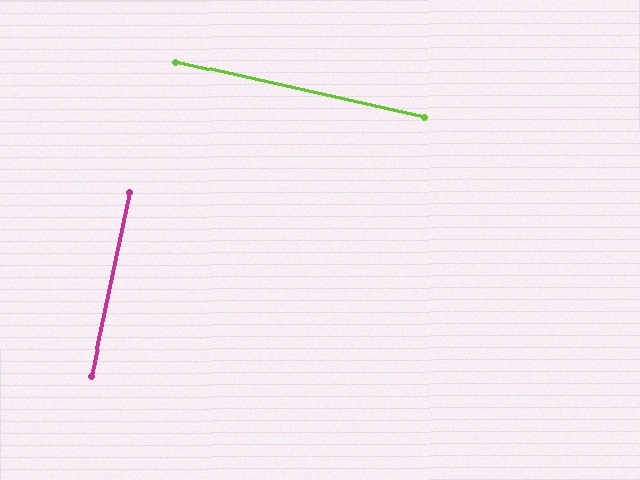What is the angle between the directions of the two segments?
Approximately 89 degrees.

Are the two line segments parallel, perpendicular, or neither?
Perpendicular — they meet at approximately 89°.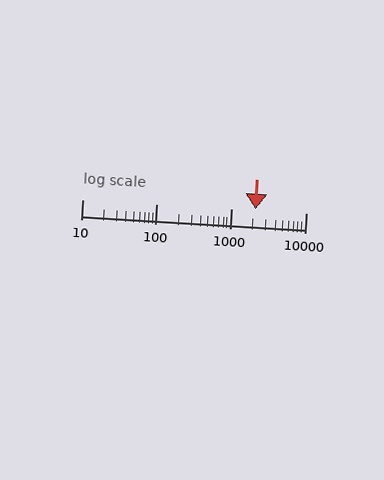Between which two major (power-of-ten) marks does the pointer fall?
The pointer is between 1000 and 10000.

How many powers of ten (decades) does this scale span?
The scale spans 3 decades, from 10 to 10000.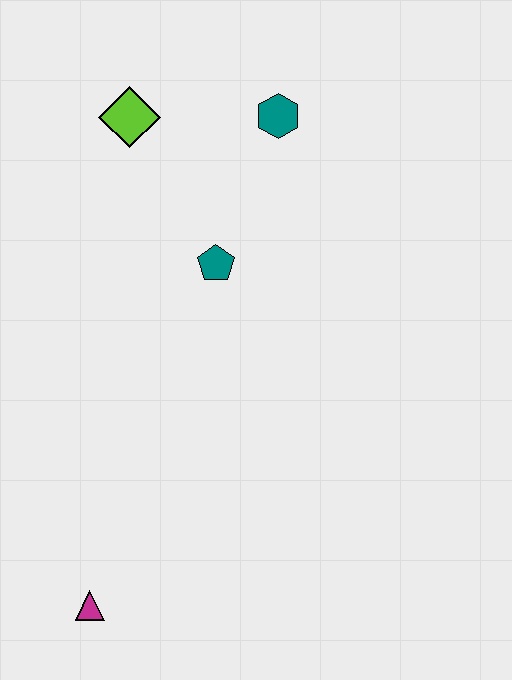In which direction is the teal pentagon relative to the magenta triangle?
The teal pentagon is above the magenta triangle.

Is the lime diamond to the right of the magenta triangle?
Yes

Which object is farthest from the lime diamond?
The magenta triangle is farthest from the lime diamond.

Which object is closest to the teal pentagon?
The teal hexagon is closest to the teal pentagon.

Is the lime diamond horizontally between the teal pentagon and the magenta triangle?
Yes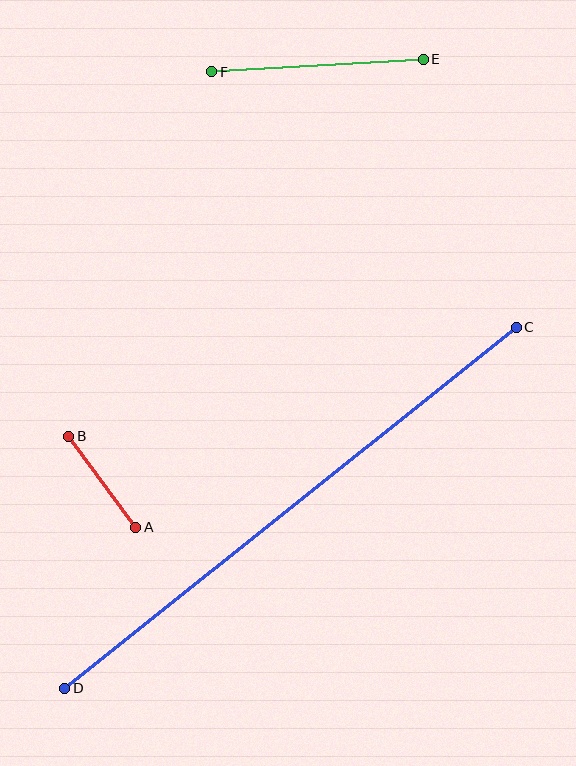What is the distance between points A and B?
The distance is approximately 113 pixels.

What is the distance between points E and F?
The distance is approximately 212 pixels.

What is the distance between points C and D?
The distance is approximately 578 pixels.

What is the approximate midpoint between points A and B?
The midpoint is at approximately (102, 482) pixels.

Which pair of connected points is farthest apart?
Points C and D are farthest apart.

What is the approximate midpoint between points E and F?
The midpoint is at approximately (317, 66) pixels.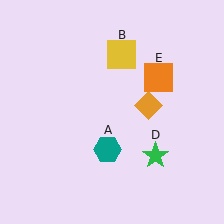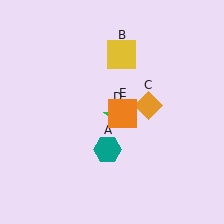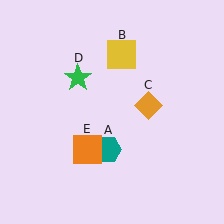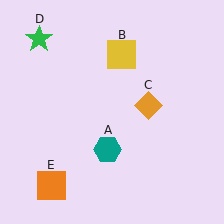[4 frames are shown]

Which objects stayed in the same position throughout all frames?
Teal hexagon (object A) and yellow square (object B) and orange diamond (object C) remained stationary.